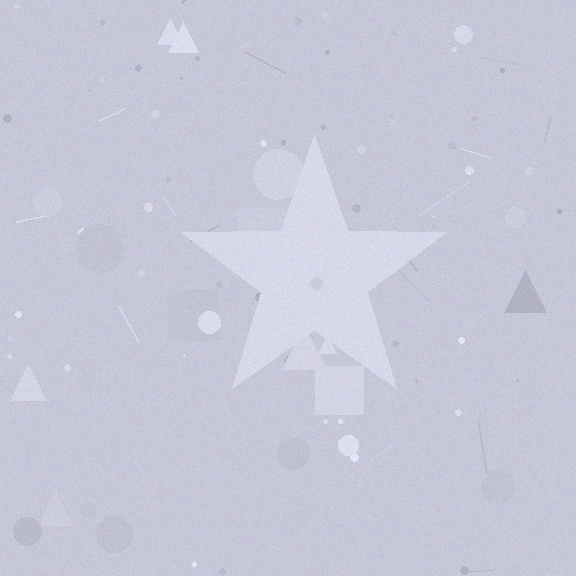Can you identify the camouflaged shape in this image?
The camouflaged shape is a star.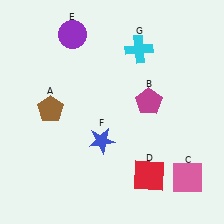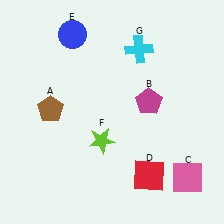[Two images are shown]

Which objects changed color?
E changed from purple to blue. F changed from blue to lime.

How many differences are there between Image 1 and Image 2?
There are 2 differences between the two images.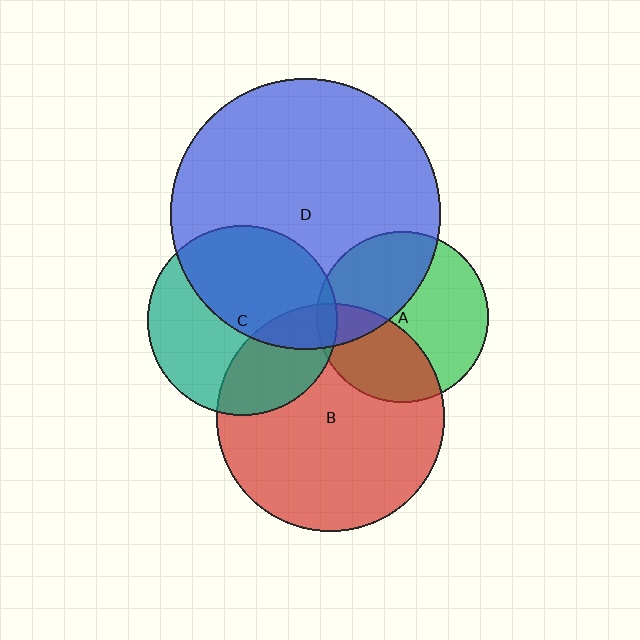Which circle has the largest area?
Circle D (blue).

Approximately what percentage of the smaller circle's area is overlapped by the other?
Approximately 30%.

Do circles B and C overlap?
Yes.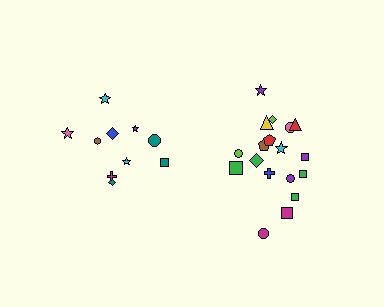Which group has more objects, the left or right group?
The right group.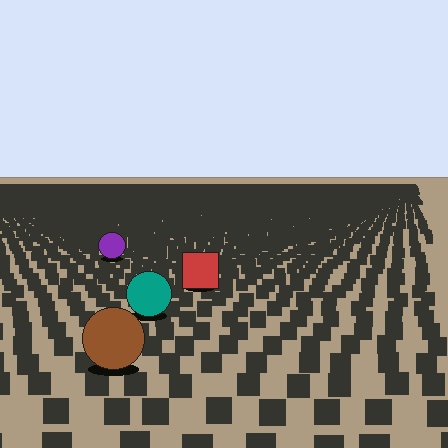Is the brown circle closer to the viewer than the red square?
Yes. The brown circle is closer — you can tell from the texture gradient: the ground texture is coarser near it.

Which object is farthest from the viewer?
The purple circle is farthest from the viewer. It appears smaller and the ground texture around it is denser.